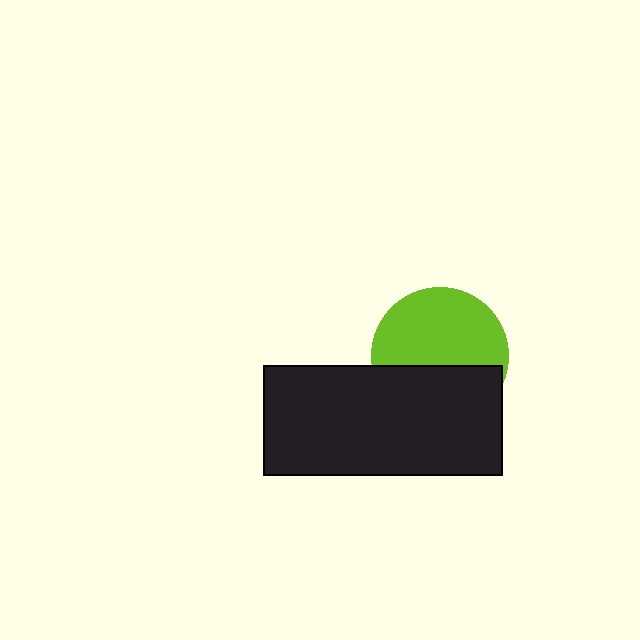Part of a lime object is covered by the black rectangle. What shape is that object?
It is a circle.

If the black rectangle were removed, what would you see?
You would see the complete lime circle.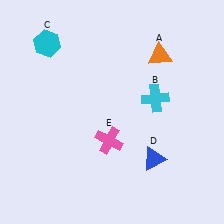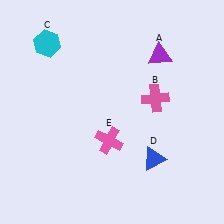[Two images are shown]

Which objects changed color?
A changed from orange to purple. B changed from cyan to pink.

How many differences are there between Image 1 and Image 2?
There are 2 differences between the two images.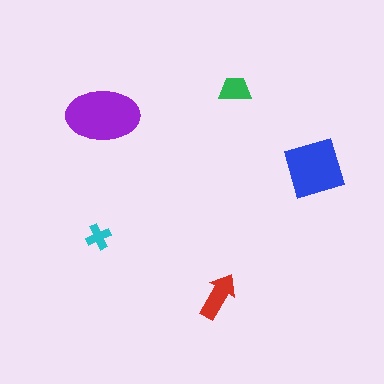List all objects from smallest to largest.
The cyan cross, the green trapezoid, the red arrow, the blue diamond, the purple ellipse.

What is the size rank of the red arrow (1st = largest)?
3rd.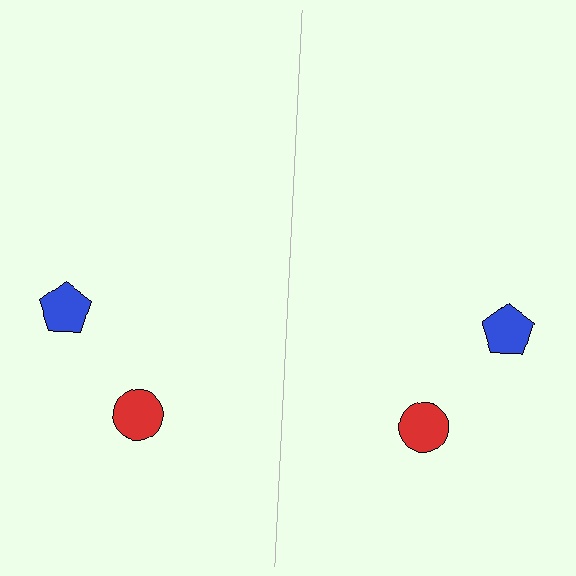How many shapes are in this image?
There are 4 shapes in this image.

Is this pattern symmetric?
Yes, this pattern has bilateral (reflection) symmetry.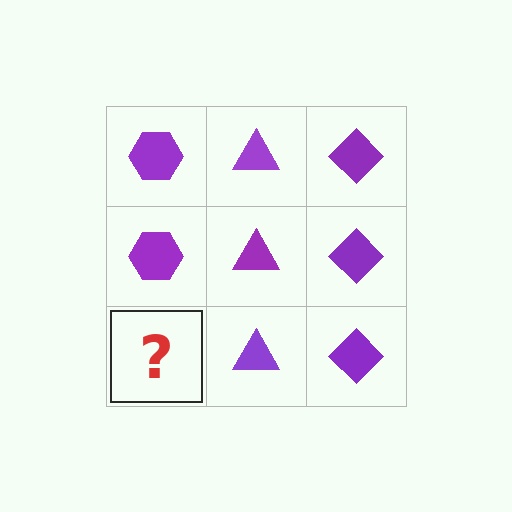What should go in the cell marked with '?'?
The missing cell should contain a purple hexagon.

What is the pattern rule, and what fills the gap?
The rule is that each column has a consistent shape. The gap should be filled with a purple hexagon.